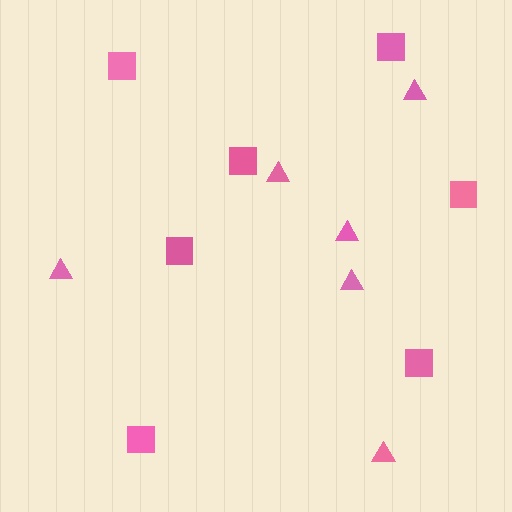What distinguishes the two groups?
There are 2 groups: one group of squares (7) and one group of triangles (6).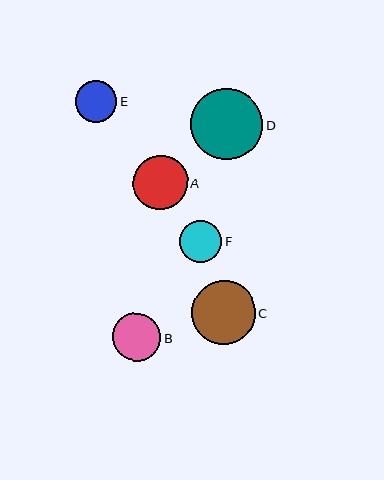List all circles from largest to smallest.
From largest to smallest: D, C, A, B, F, E.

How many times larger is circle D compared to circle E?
Circle D is approximately 1.7 times the size of circle E.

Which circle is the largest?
Circle D is the largest with a size of approximately 72 pixels.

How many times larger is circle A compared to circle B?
Circle A is approximately 1.1 times the size of circle B.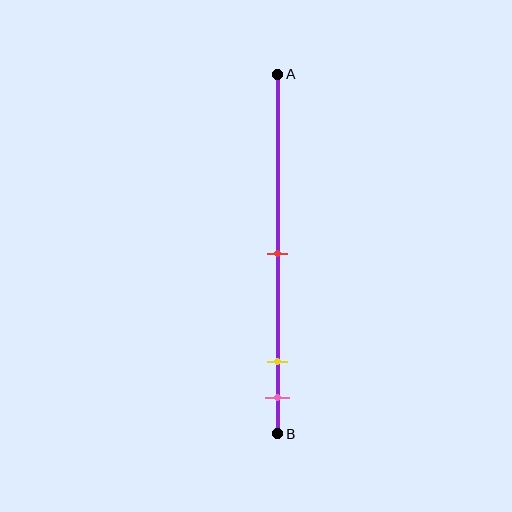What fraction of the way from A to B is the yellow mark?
The yellow mark is approximately 80% (0.8) of the way from A to B.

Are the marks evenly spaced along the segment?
No, the marks are not evenly spaced.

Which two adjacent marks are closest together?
The yellow and pink marks are the closest adjacent pair.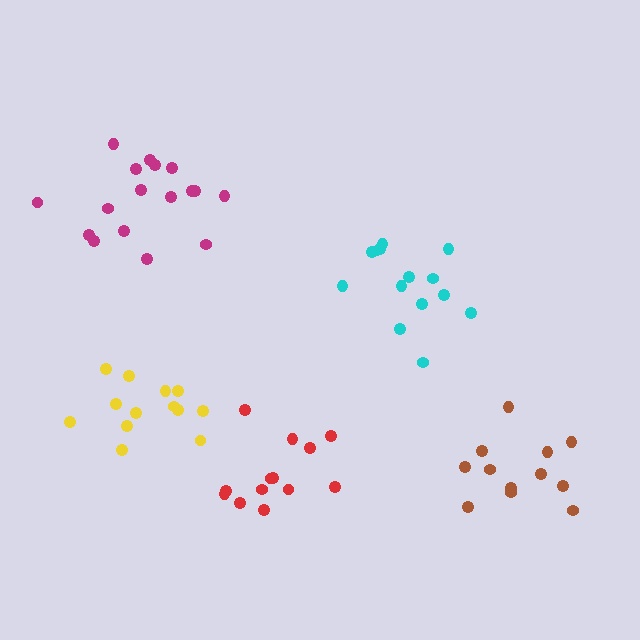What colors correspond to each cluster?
The clusters are colored: cyan, red, magenta, yellow, brown.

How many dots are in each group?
Group 1: 14 dots, Group 2: 13 dots, Group 3: 17 dots, Group 4: 13 dots, Group 5: 12 dots (69 total).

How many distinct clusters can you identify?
There are 5 distinct clusters.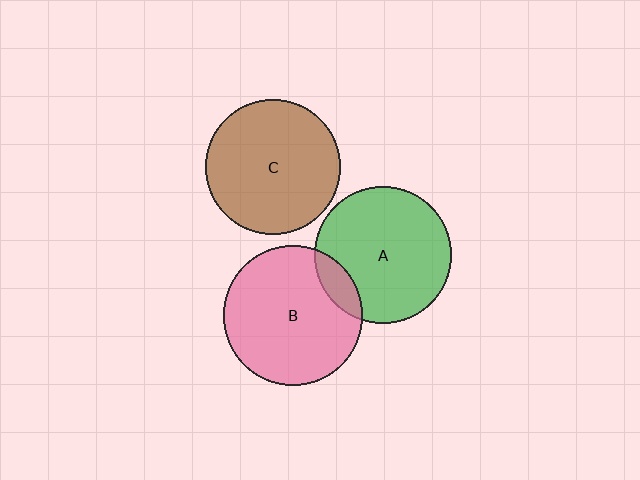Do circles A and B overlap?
Yes.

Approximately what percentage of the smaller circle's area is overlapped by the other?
Approximately 10%.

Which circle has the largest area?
Circle B (pink).